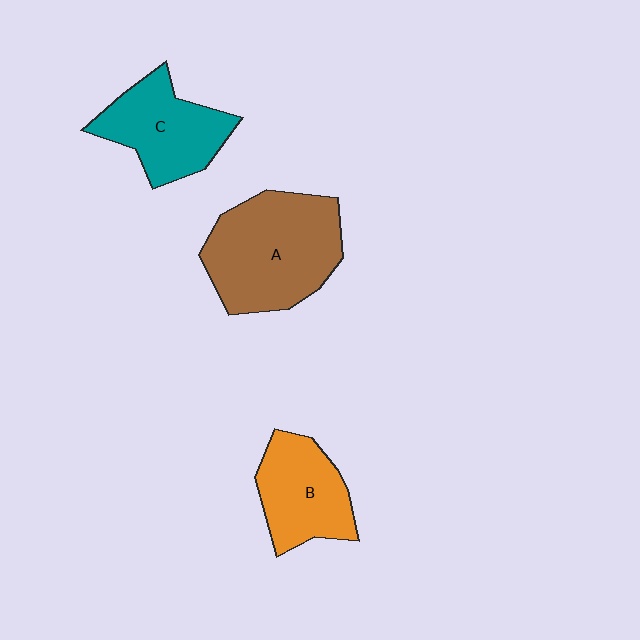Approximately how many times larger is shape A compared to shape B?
Approximately 1.6 times.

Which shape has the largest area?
Shape A (brown).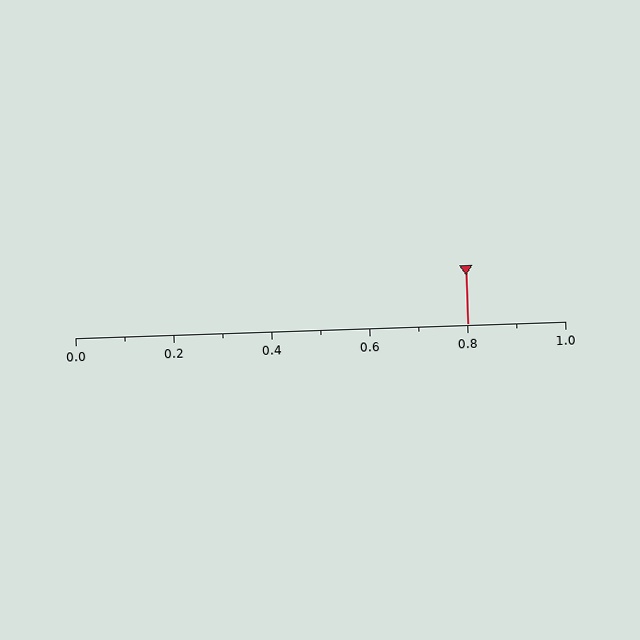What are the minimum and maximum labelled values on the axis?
The axis runs from 0.0 to 1.0.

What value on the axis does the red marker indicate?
The marker indicates approximately 0.8.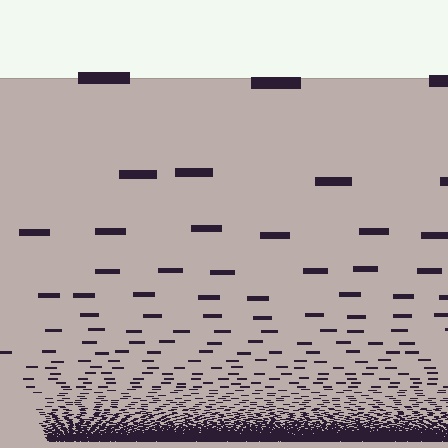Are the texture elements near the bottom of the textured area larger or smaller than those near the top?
Smaller. The gradient is inverted — elements near the bottom are smaller and denser.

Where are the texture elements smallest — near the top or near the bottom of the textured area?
Near the bottom.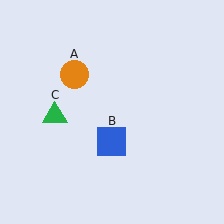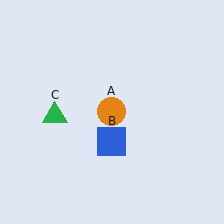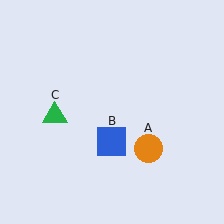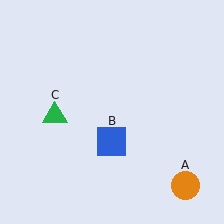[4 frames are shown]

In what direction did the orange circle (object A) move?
The orange circle (object A) moved down and to the right.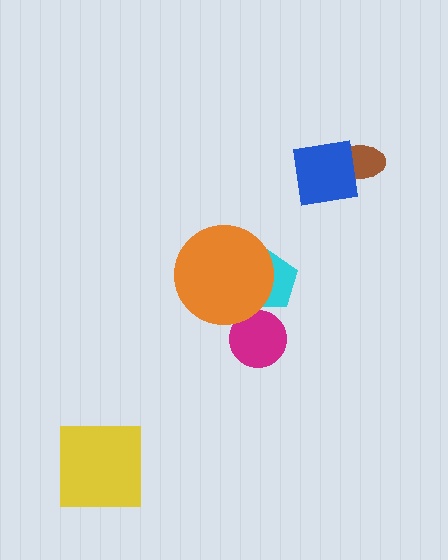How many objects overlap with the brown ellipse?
1 object overlaps with the brown ellipse.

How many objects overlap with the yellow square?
0 objects overlap with the yellow square.